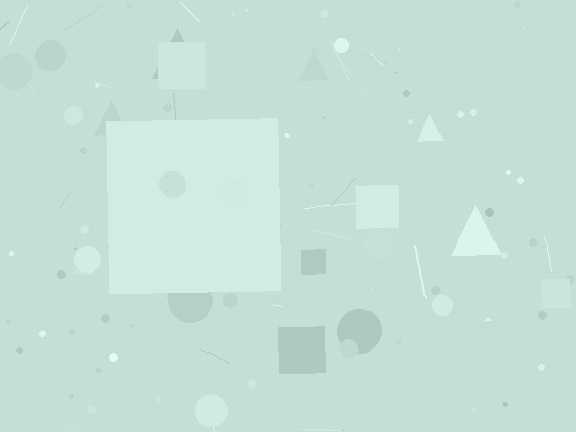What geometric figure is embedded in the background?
A square is embedded in the background.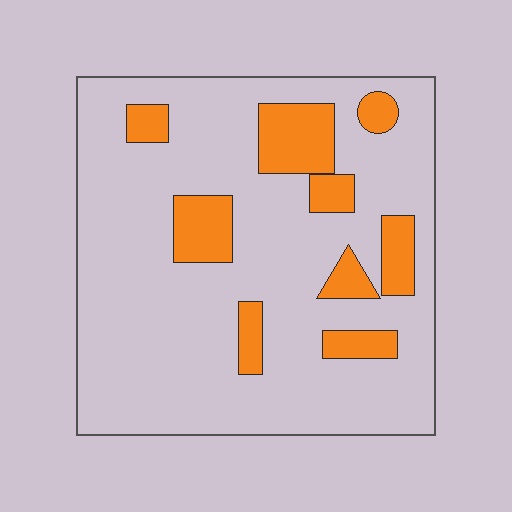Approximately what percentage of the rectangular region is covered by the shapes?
Approximately 20%.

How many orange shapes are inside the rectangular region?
9.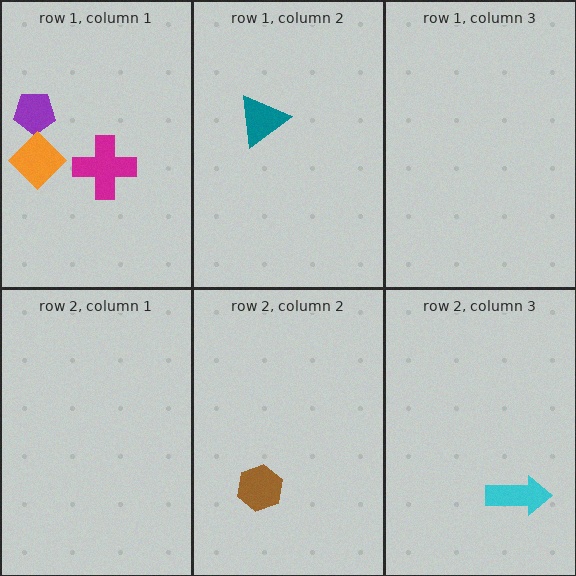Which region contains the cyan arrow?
The row 2, column 3 region.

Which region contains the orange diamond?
The row 1, column 1 region.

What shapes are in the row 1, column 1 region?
The purple pentagon, the magenta cross, the orange diamond.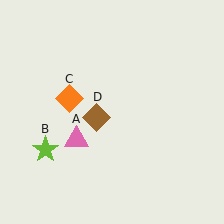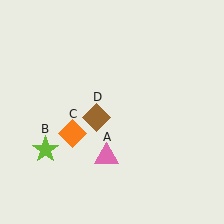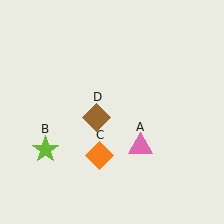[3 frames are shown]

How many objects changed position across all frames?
2 objects changed position: pink triangle (object A), orange diamond (object C).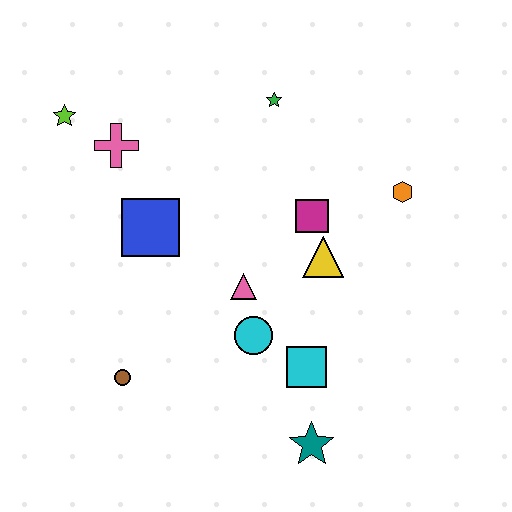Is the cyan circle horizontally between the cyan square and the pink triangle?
Yes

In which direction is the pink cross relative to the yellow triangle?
The pink cross is to the left of the yellow triangle.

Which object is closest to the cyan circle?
The pink triangle is closest to the cyan circle.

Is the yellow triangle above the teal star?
Yes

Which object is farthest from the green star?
The teal star is farthest from the green star.